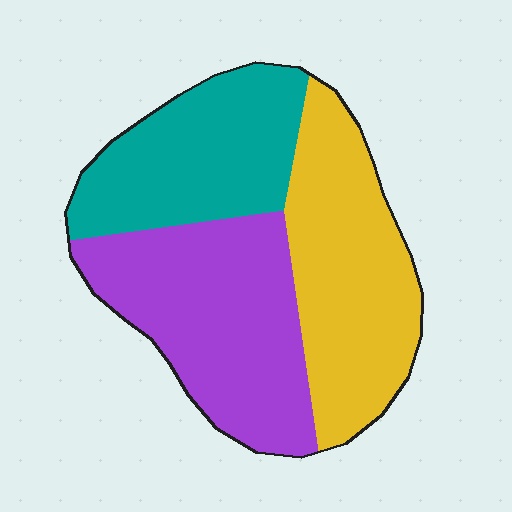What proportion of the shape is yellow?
Yellow takes up about one third (1/3) of the shape.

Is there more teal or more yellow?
Yellow.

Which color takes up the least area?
Teal, at roughly 30%.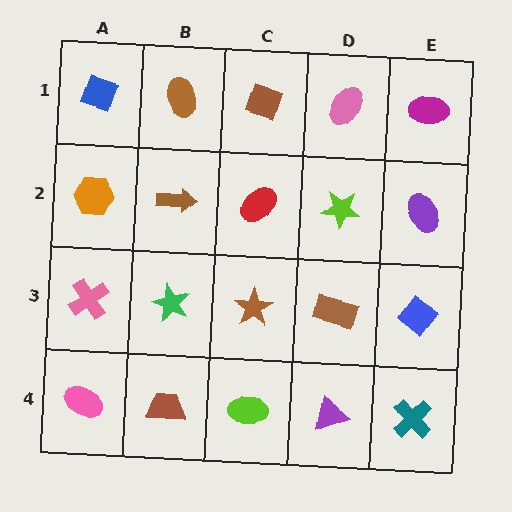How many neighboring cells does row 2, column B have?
4.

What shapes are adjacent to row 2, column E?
A magenta ellipse (row 1, column E), a blue diamond (row 3, column E), a lime star (row 2, column D).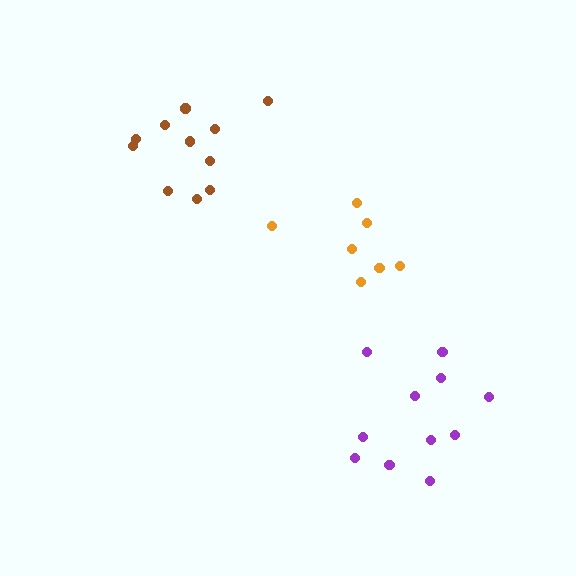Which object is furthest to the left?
The brown cluster is leftmost.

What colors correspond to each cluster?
The clusters are colored: orange, purple, brown.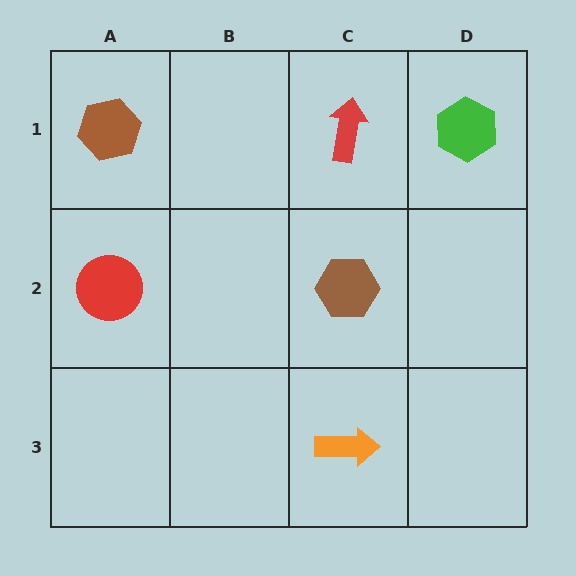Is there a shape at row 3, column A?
No, that cell is empty.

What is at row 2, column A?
A red circle.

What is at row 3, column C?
An orange arrow.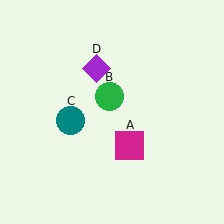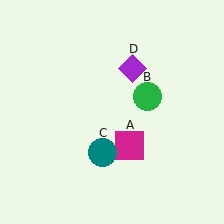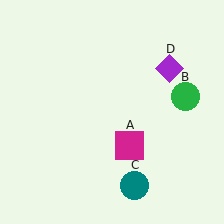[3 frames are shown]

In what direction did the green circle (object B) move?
The green circle (object B) moved right.